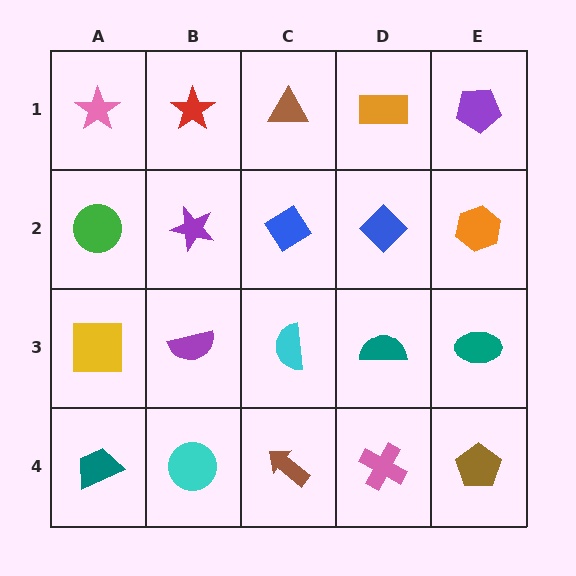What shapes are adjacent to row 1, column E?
An orange hexagon (row 2, column E), an orange rectangle (row 1, column D).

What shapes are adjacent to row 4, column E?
A teal ellipse (row 3, column E), a pink cross (row 4, column D).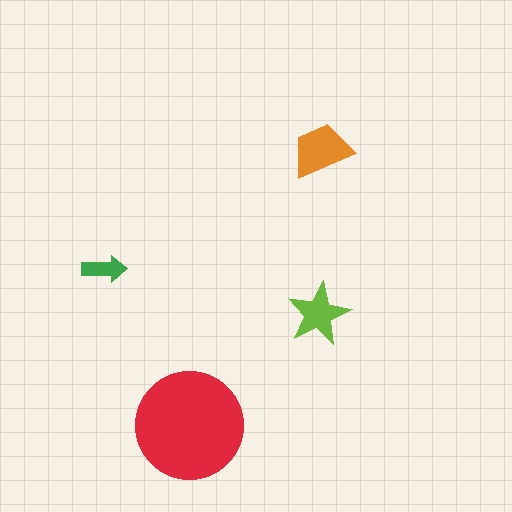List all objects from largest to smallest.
The red circle, the orange trapezoid, the lime star, the green arrow.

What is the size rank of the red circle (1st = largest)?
1st.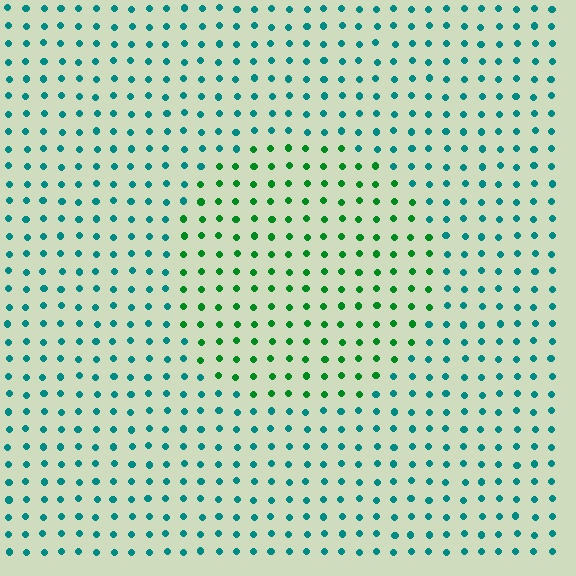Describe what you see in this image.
The image is filled with small teal elements in a uniform arrangement. A circle-shaped region is visible where the elements are tinted to a slightly different hue, forming a subtle color boundary.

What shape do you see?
I see a circle.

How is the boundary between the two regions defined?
The boundary is defined purely by a slight shift in hue (about 44 degrees). Spacing, size, and orientation are identical on both sides.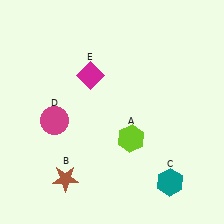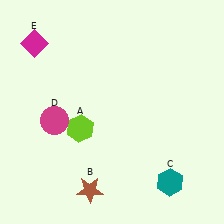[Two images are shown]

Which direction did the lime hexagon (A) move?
The lime hexagon (A) moved left.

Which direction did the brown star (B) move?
The brown star (B) moved right.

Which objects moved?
The objects that moved are: the lime hexagon (A), the brown star (B), the magenta diamond (E).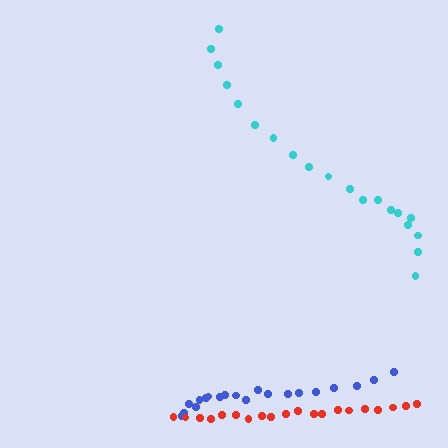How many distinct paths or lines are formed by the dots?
There are 3 distinct paths.